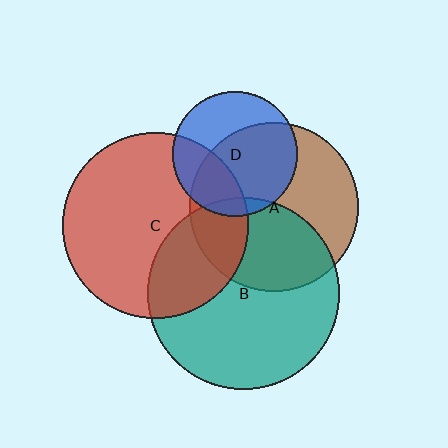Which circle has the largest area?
Circle B (teal).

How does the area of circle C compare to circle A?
Approximately 1.2 times.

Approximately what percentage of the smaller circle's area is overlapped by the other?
Approximately 10%.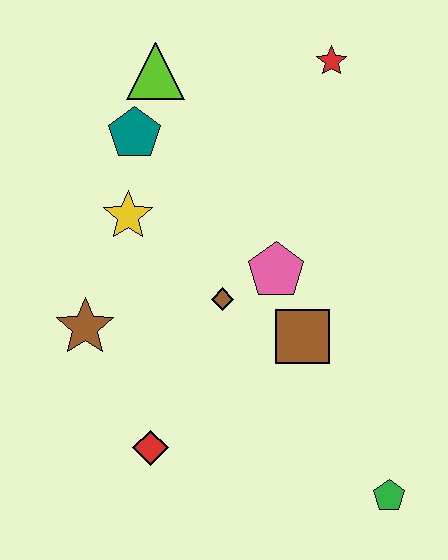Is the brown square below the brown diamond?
Yes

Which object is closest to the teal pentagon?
The lime triangle is closest to the teal pentagon.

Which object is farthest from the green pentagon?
The lime triangle is farthest from the green pentagon.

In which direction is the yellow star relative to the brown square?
The yellow star is to the left of the brown square.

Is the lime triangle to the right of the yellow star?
Yes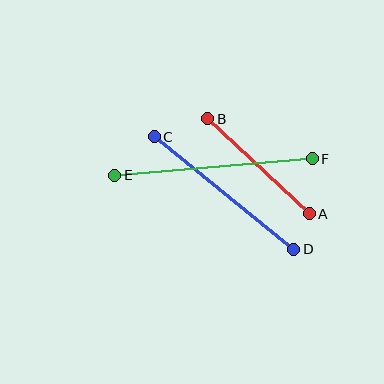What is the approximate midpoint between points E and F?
The midpoint is at approximately (214, 167) pixels.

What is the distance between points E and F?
The distance is approximately 198 pixels.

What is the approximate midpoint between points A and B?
The midpoint is at approximately (258, 166) pixels.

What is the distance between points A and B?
The distance is approximately 139 pixels.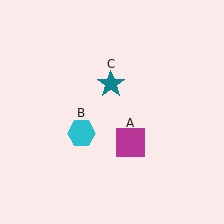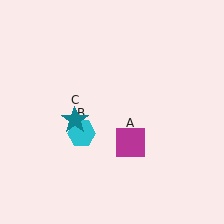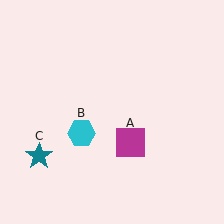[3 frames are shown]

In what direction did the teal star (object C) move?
The teal star (object C) moved down and to the left.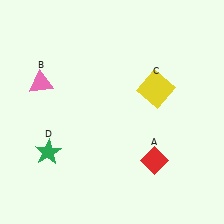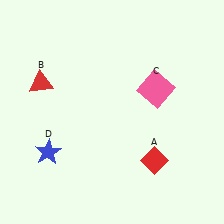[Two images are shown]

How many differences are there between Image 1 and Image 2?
There are 3 differences between the two images.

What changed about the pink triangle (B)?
In Image 1, B is pink. In Image 2, it changed to red.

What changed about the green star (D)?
In Image 1, D is green. In Image 2, it changed to blue.